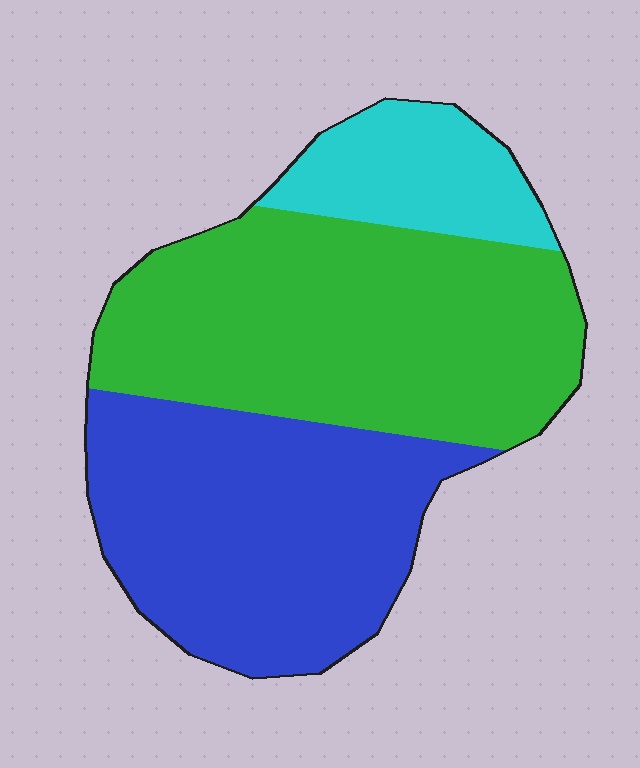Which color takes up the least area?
Cyan, at roughly 15%.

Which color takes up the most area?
Green, at roughly 45%.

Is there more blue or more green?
Green.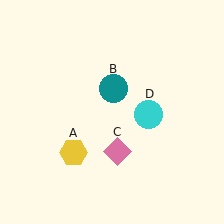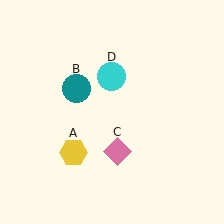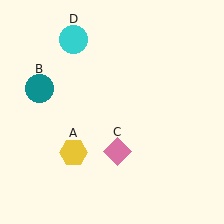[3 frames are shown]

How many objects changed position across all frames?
2 objects changed position: teal circle (object B), cyan circle (object D).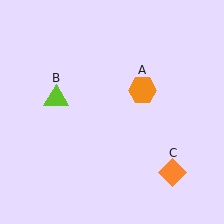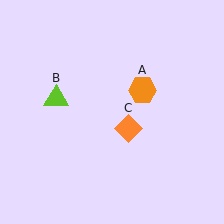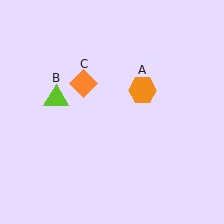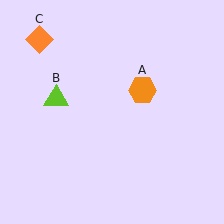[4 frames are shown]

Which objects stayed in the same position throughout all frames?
Orange hexagon (object A) and lime triangle (object B) remained stationary.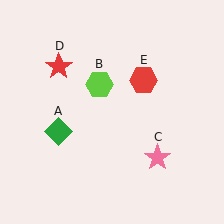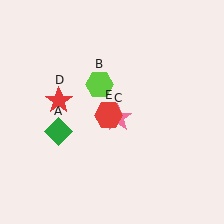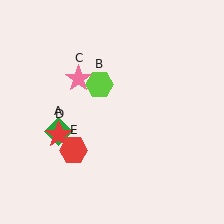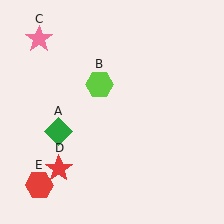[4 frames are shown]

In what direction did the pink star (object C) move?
The pink star (object C) moved up and to the left.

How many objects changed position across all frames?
3 objects changed position: pink star (object C), red star (object D), red hexagon (object E).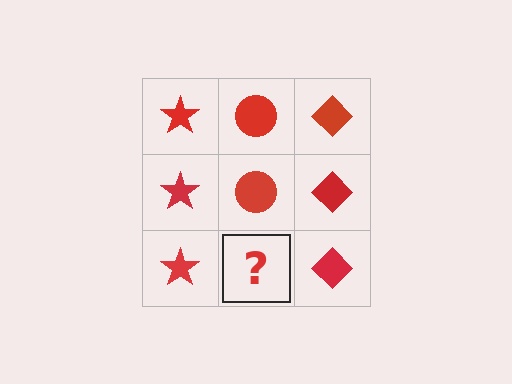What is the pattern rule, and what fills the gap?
The rule is that each column has a consistent shape. The gap should be filled with a red circle.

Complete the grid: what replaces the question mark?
The question mark should be replaced with a red circle.